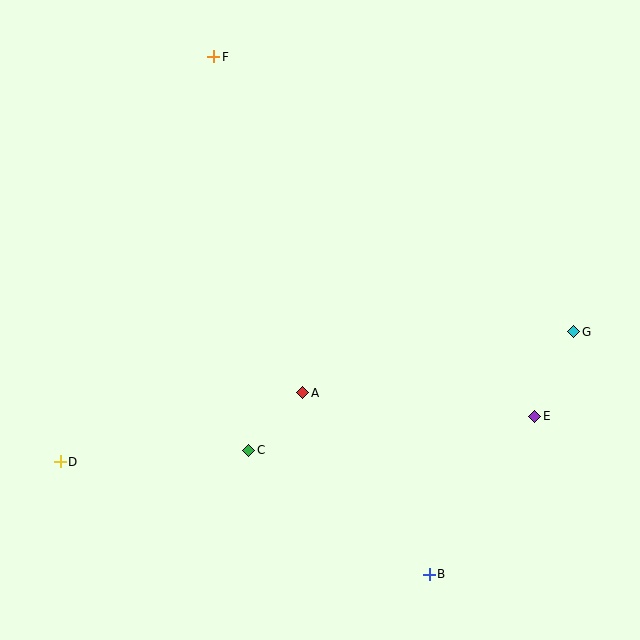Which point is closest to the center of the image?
Point A at (303, 393) is closest to the center.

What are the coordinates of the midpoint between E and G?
The midpoint between E and G is at (554, 374).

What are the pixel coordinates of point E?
Point E is at (535, 416).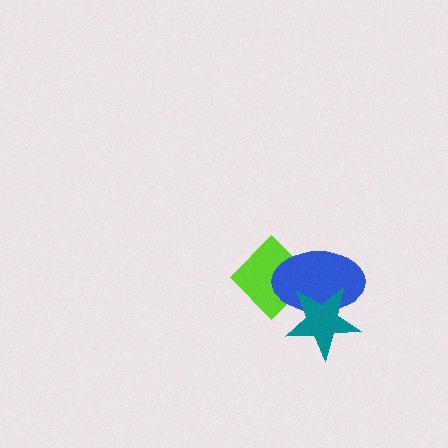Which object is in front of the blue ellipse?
The teal star is in front of the blue ellipse.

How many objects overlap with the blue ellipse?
2 objects overlap with the blue ellipse.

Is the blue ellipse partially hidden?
Yes, it is partially covered by another shape.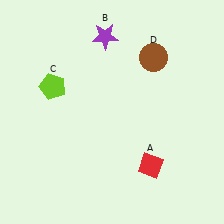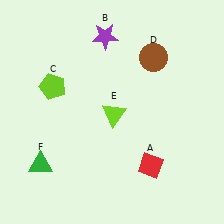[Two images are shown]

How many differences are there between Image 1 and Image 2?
There are 2 differences between the two images.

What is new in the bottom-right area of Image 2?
A lime triangle (E) was added in the bottom-right area of Image 2.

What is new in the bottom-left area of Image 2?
A green triangle (F) was added in the bottom-left area of Image 2.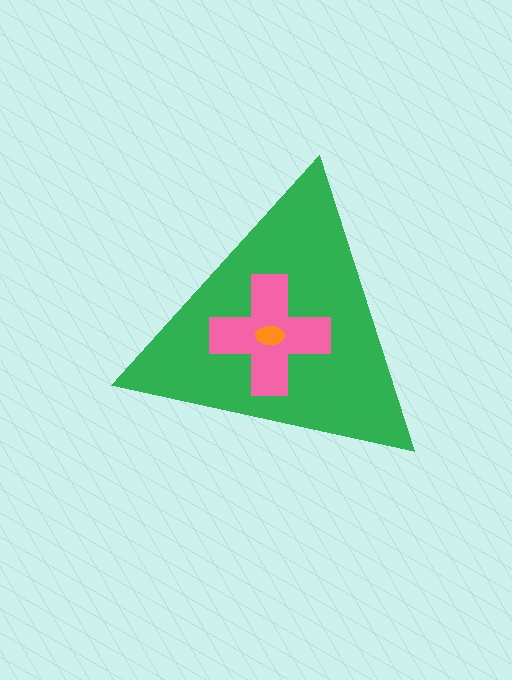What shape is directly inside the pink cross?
The orange ellipse.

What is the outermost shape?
The green triangle.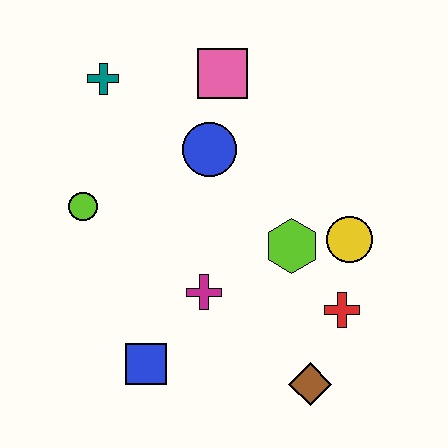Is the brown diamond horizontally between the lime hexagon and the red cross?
Yes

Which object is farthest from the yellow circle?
The teal cross is farthest from the yellow circle.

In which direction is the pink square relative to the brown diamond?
The pink square is above the brown diamond.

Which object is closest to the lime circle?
The teal cross is closest to the lime circle.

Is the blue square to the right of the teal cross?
Yes